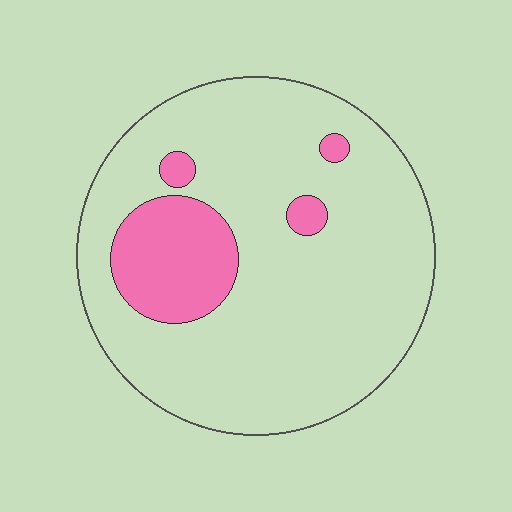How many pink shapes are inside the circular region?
4.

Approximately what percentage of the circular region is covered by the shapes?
Approximately 15%.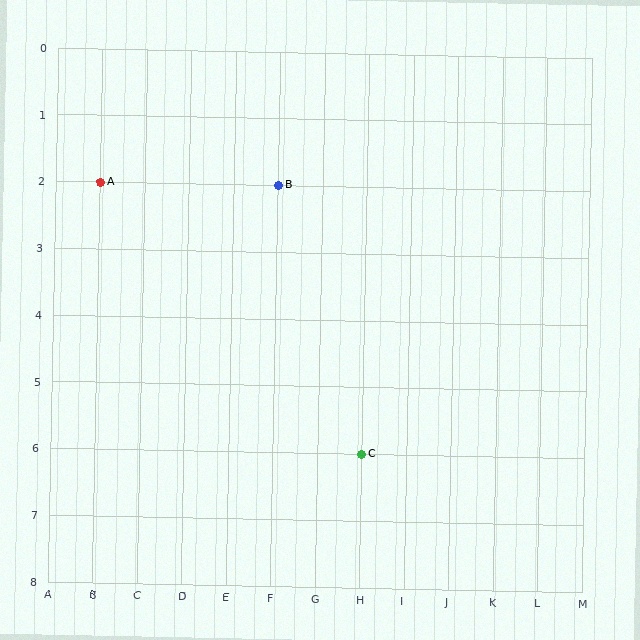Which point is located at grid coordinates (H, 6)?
Point C is at (H, 6).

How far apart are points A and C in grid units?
Points A and C are 6 columns and 4 rows apart (about 7.2 grid units diagonally).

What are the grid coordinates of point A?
Point A is at grid coordinates (B, 2).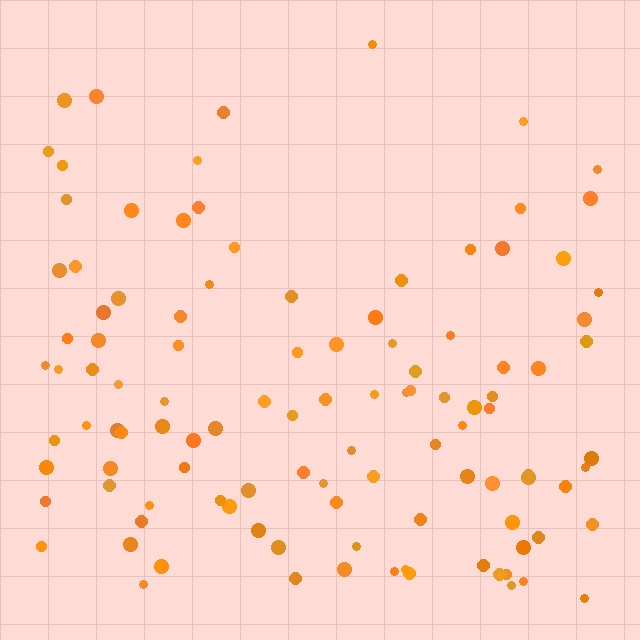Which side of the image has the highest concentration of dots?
The bottom.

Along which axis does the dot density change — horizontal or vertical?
Vertical.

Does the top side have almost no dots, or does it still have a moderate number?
Still a moderate number, just noticeably fewer than the bottom.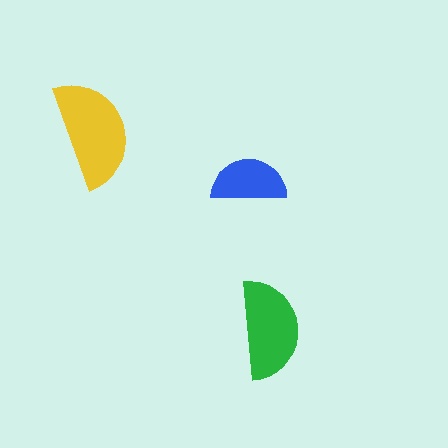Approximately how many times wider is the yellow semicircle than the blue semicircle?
About 1.5 times wider.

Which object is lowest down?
The green semicircle is bottommost.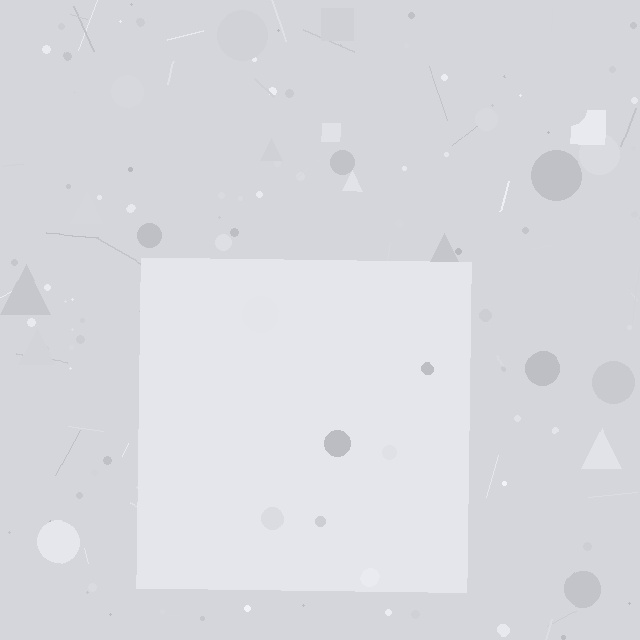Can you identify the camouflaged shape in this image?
The camouflaged shape is a square.